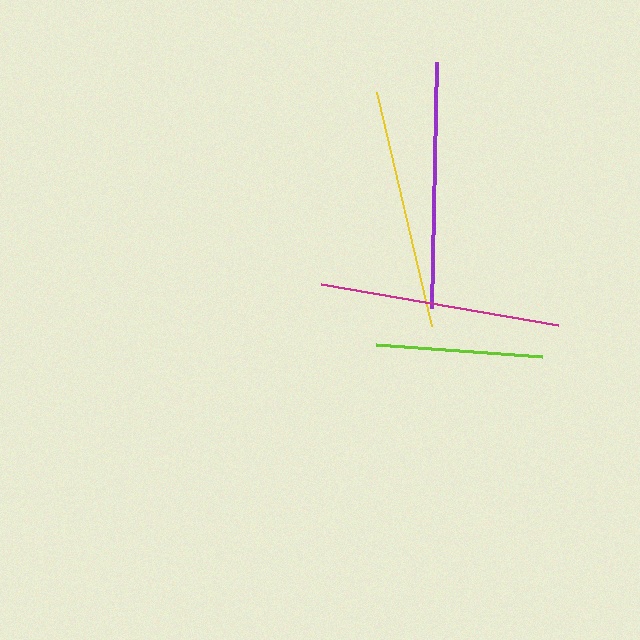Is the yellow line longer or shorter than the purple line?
The purple line is longer than the yellow line.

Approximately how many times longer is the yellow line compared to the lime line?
The yellow line is approximately 1.4 times the length of the lime line.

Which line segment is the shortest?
The lime line is the shortest at approximately 166 pixels.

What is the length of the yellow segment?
The yellow segment is approximately 240 pixels long.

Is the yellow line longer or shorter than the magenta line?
The magenta line is longer than the yellow line.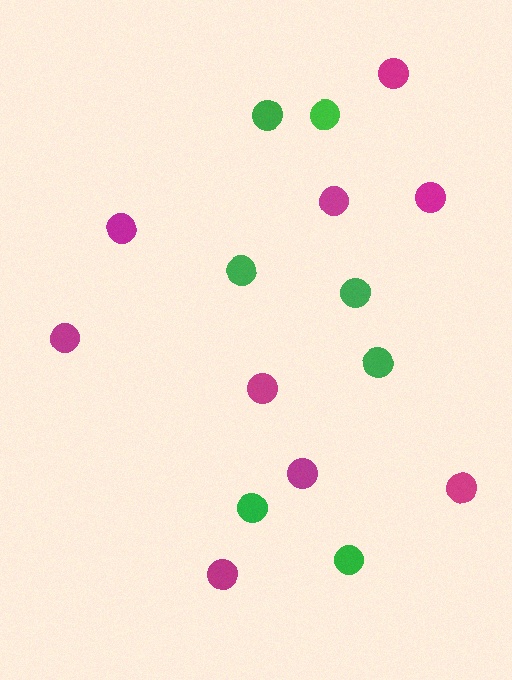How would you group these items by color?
There are 2 groups: one group of magenta circles (9) and one group of green circles (7).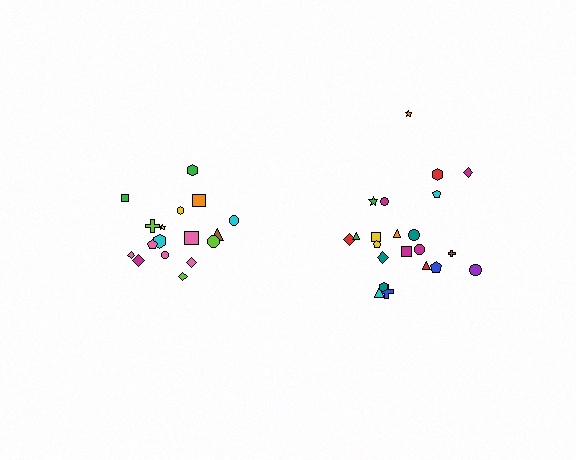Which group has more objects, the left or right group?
The right group.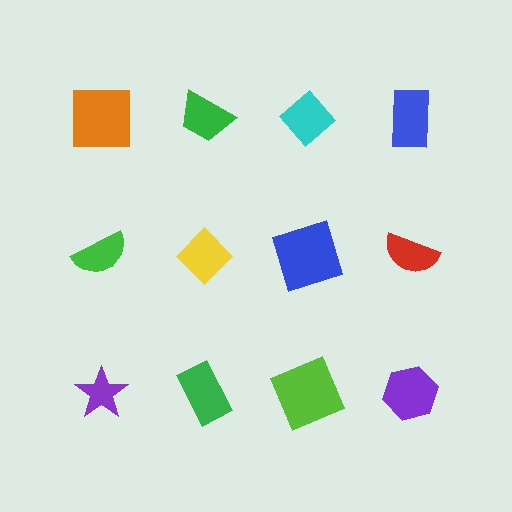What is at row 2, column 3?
A blue square.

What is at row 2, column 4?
A red semicircle.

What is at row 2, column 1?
A green semicircle.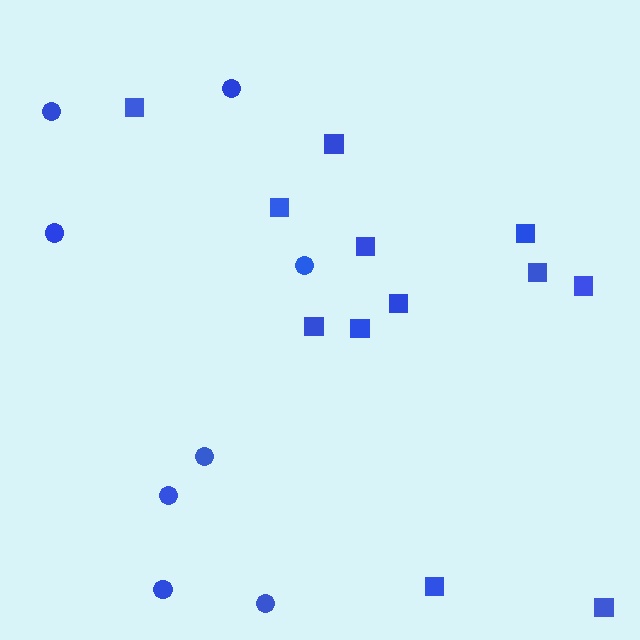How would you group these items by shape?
There are 2 groups: one group of squares (12) and one group of circles (8).